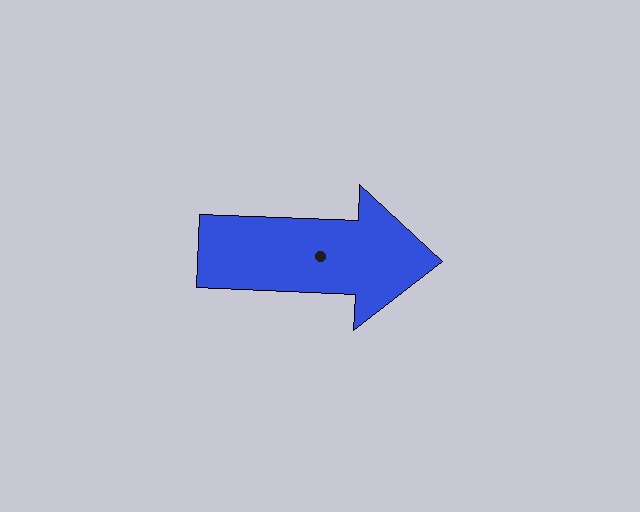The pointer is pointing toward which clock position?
Roughly 3 o'clock.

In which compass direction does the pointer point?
East.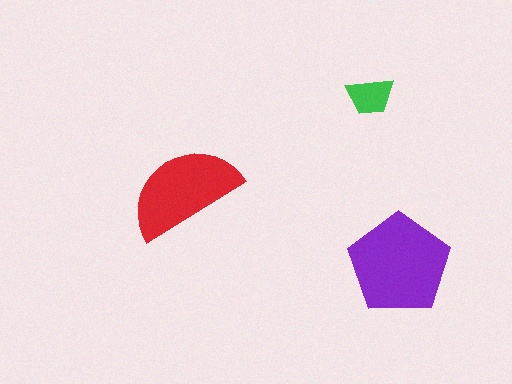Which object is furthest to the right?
The purple pentagon is rightmost.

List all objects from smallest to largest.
The green trapezoid, the red semicircle, the purple pentagon.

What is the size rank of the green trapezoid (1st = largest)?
3rd.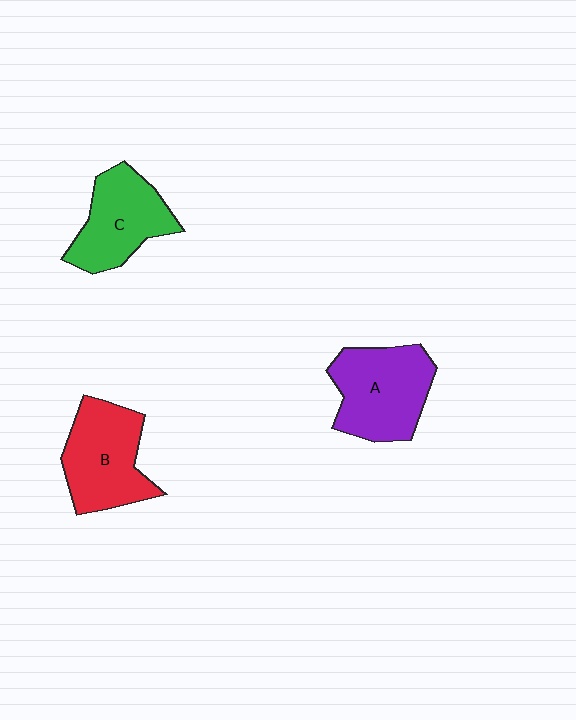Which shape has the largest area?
Shape A (purple).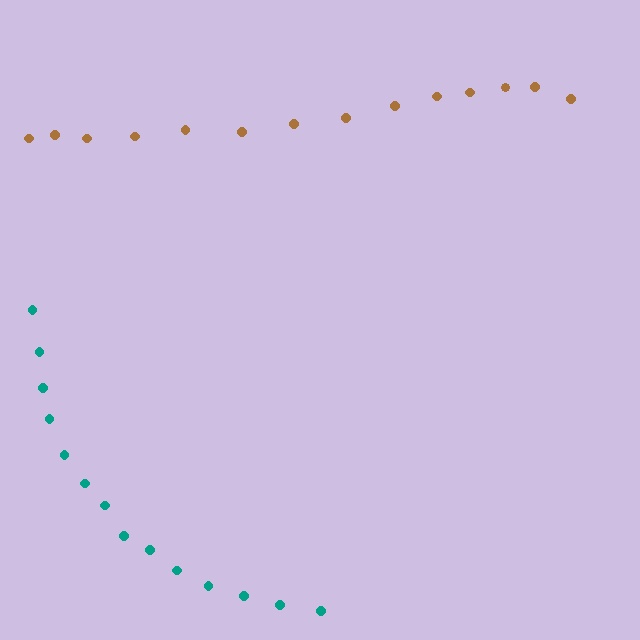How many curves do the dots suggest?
There are 2 distinct paths.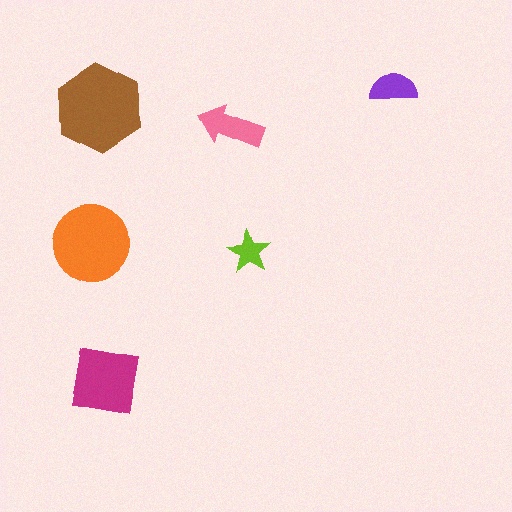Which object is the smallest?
The lime star.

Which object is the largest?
The brown hexagon.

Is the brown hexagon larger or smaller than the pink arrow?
Larger.